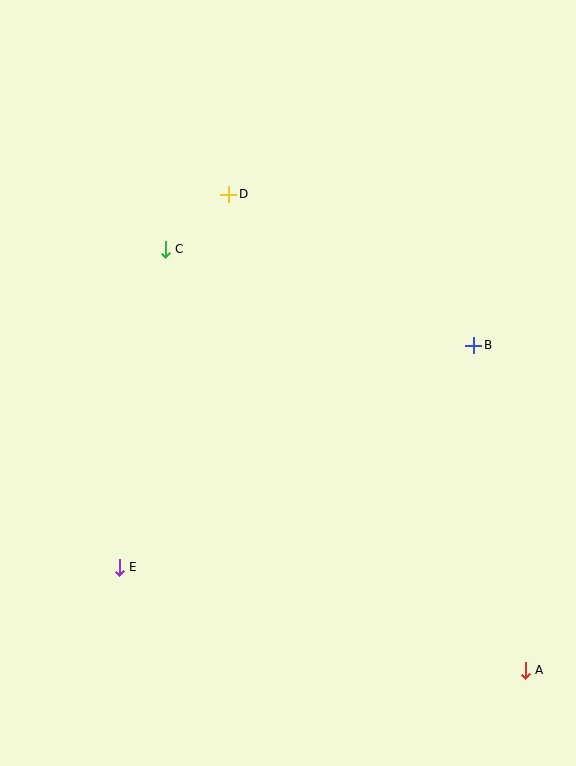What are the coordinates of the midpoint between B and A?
The midpoint between B and A is at (499, 508).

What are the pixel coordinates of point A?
Point A is at (525, 670).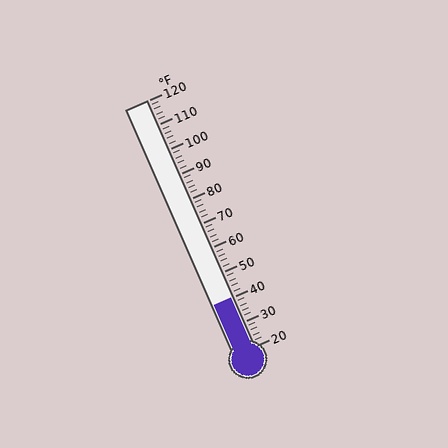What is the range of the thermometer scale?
The thermometer scale ranges from 20°F to 120°F.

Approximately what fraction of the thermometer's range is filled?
The thermometer is filled to approximately 20% of its range.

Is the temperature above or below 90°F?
The temperature is below 90°F.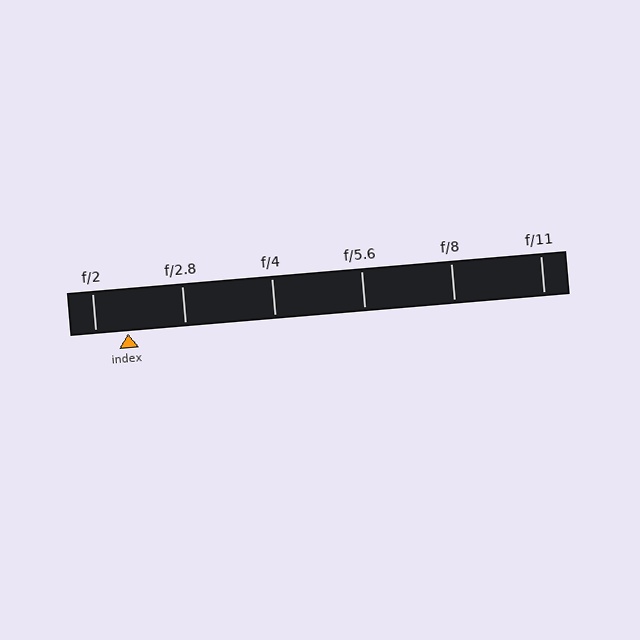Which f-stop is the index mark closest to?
The index mark is closest to f/2.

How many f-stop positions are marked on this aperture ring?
There are 6 f-stop positions marked.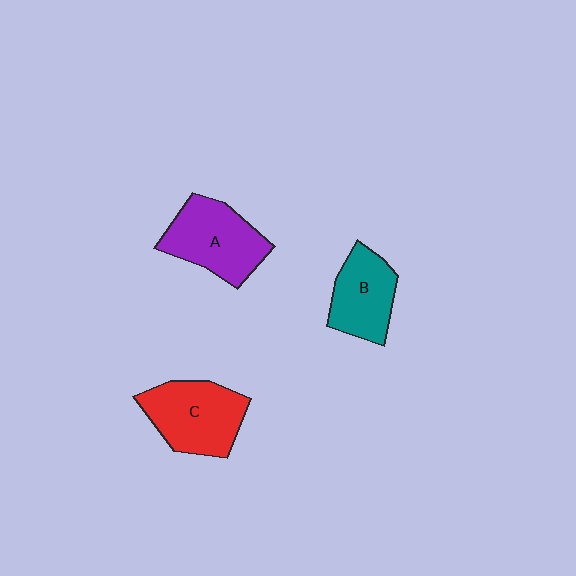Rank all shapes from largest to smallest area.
From largest to smallest: C (red), A (purple), B (teal).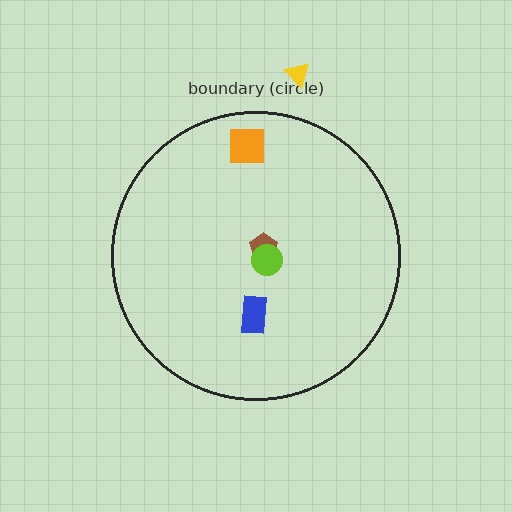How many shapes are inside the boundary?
4 inside, 1 outside.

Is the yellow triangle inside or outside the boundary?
Outside.